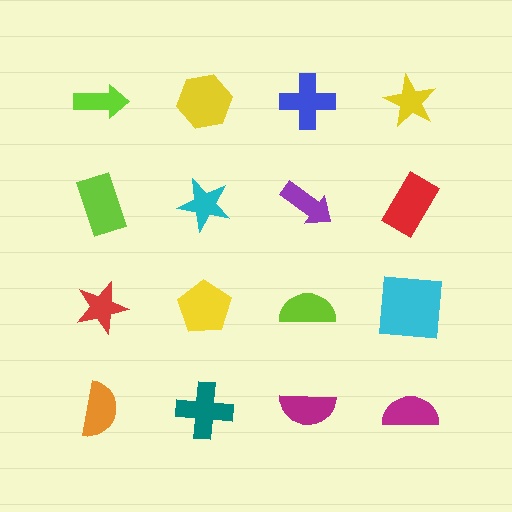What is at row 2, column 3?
A purple arrow.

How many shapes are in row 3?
4 shapes.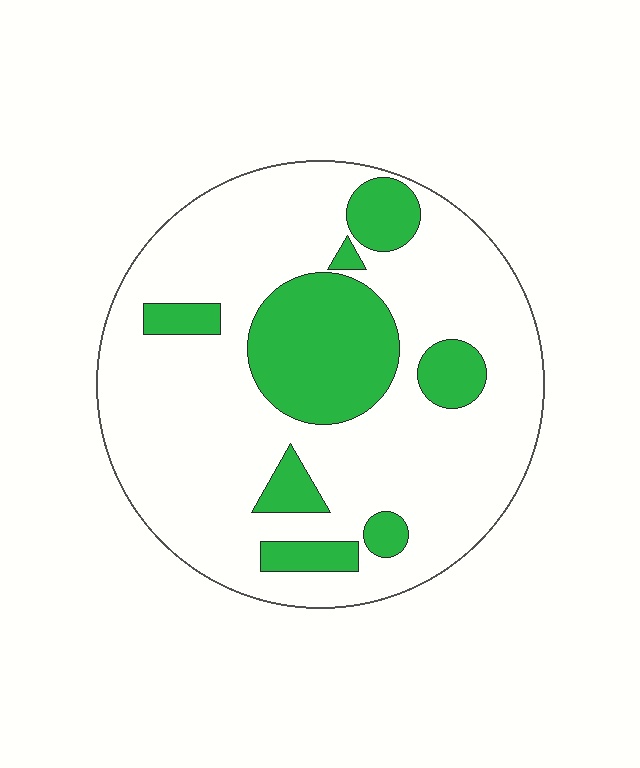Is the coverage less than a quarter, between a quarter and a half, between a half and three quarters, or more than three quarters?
Less than a quarter.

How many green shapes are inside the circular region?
8.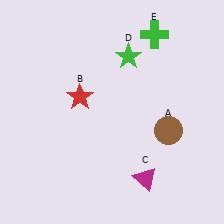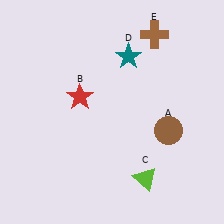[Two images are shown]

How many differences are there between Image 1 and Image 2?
There are 3 differences between the two images.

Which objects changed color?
C changed from magenta to lime. D changed from green to teal. E changed from green to brown.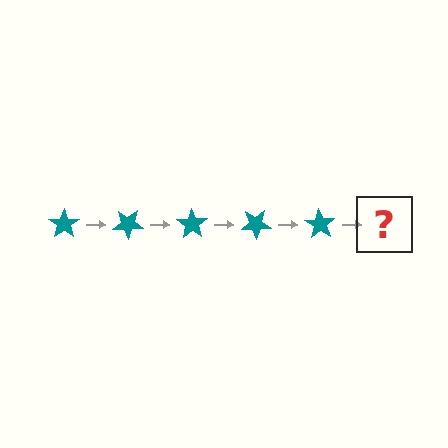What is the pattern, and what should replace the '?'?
The pattern is that the star rotates 35 degrees each step. The '?' should be a teal star rotated 175 degrees.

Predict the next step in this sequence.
The next step is a teal star rotated 175 degrees.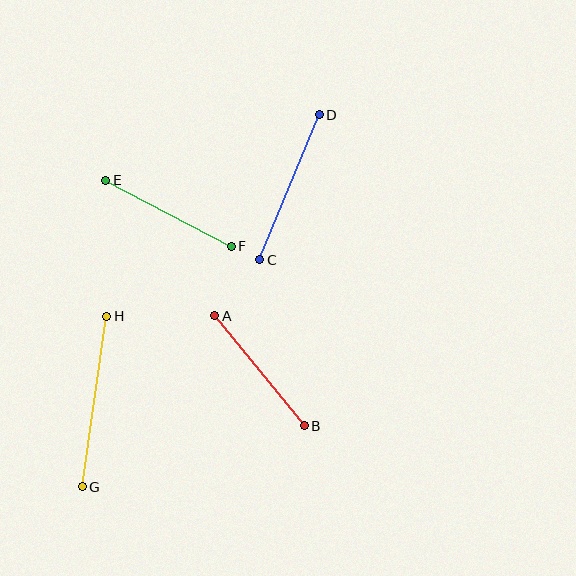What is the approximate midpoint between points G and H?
The midpoint is at approximately (94, 402) pixels.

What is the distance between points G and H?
The distance is approximately 172 pixels.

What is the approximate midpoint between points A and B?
The midpoint is at approximately (260, 371) pixels.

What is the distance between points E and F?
The distance is approximately 142 pixels.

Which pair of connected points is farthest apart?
Points G and H are farthest apart.